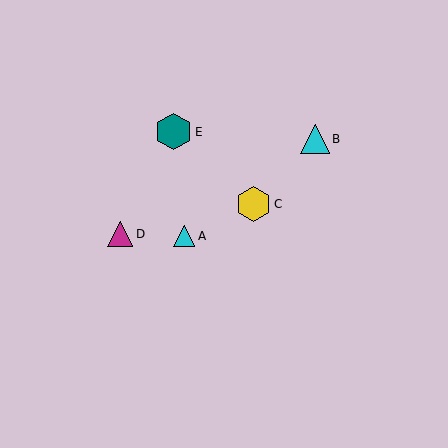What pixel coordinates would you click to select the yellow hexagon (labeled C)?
Click at (253, 204) to select the yellow hexagon C.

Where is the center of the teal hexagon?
The center of the teal hexagon is at (173, 132).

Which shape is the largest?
The teal hexagon (labeled E) is the largest.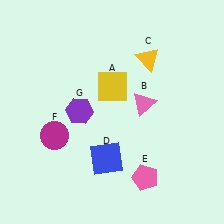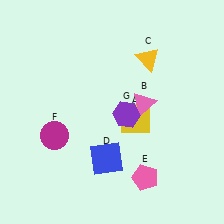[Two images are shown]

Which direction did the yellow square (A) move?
The yellow square (A) moved down.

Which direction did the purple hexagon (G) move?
The purple hexagon (G) moved right.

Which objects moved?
The objects that moved are: the yellow square (A), the purple hexagon (G).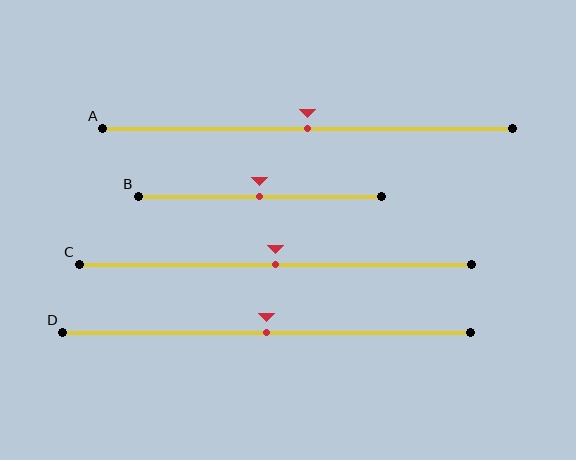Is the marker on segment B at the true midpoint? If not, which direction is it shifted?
Yes, the marker on segment B is at the true midpoint.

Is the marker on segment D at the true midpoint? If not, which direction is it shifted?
Yes, the marker on segment D is at the true midpoint.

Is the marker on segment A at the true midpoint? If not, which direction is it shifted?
Yes, the marker on segment A is at the true midpoint.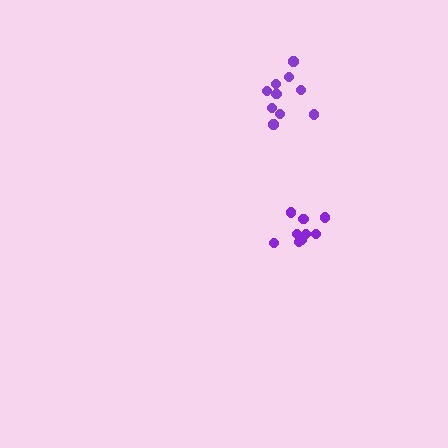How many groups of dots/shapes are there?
There are 2 groups.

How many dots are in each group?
Group 1: 9 dots, Group 2: 11 dots (20 total).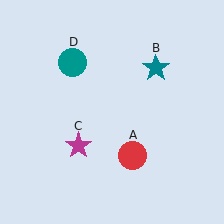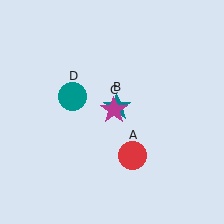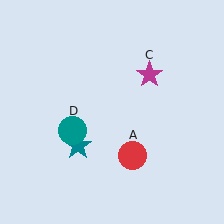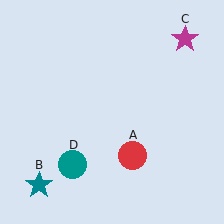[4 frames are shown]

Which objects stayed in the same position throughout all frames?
Red circle (object A) remained stationary.